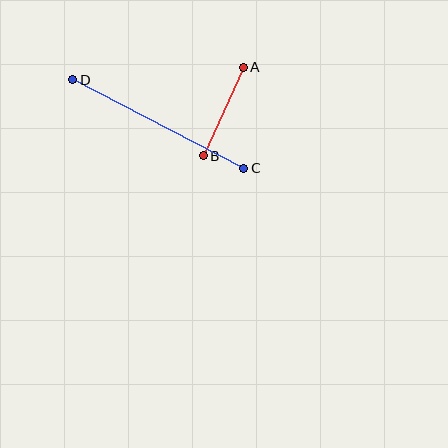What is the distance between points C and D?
The distance is approximately 193 pixels.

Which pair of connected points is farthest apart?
Points C and D are farthest apart.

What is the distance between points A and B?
The distance is approximately 97 pixels.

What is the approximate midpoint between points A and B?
The midpoint is at approximately (223, 112) pixels.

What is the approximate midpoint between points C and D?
The midpoint is at approximately (158, 124) pixels.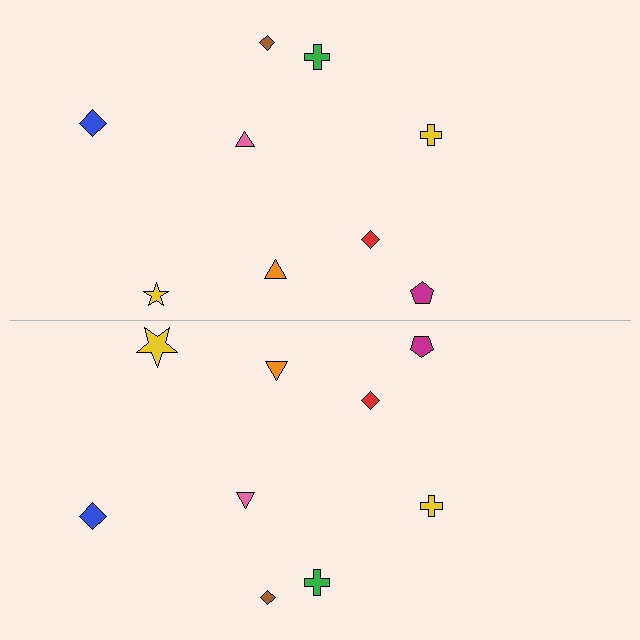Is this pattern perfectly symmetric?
No, the pattern is not perfectly symmetric. The yellow star on the bottom side has a different size than its mirror counterpart.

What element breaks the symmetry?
The yellow star on the bottom side has a different size than its mirror counterpart.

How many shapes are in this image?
There are 18 shapes in this image.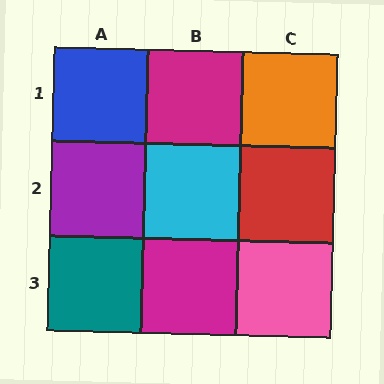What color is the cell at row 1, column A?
Blue.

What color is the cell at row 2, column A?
Purple.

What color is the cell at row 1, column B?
Magenta.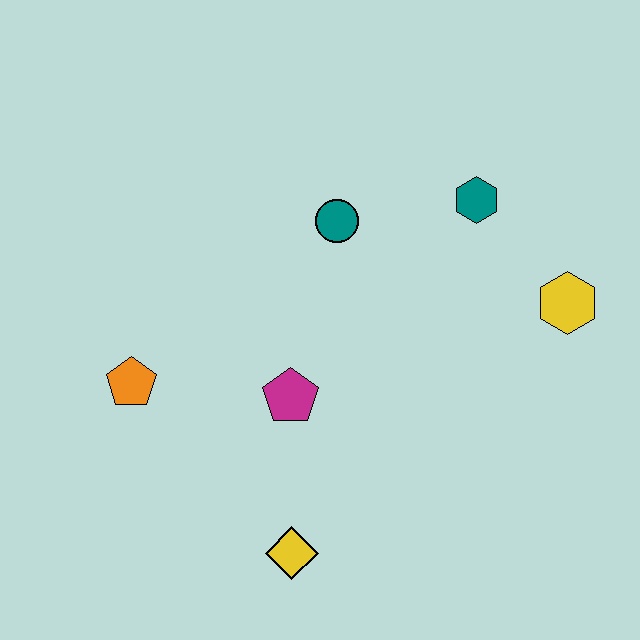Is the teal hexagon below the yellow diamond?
No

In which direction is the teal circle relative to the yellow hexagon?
The teal circle is to the left of the yellow hexagon.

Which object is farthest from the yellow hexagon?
The orange pentagon is farthest from the yellow hexagon.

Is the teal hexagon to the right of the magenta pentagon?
Yes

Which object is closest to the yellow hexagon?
The teal hexagon is closest to the yellow hexagon.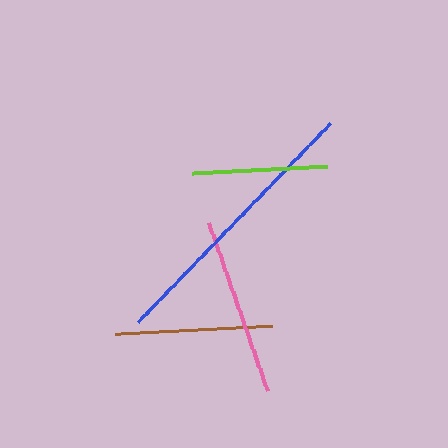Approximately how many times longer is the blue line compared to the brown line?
The blue line is approximately 1.8 times the length of the brown line.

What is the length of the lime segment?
The lime segment is approximately 135 pixels long.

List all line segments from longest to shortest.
From longest to shortest: blue, pink, brown, lime.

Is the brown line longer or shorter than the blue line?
The blue line is longer than the brown line.